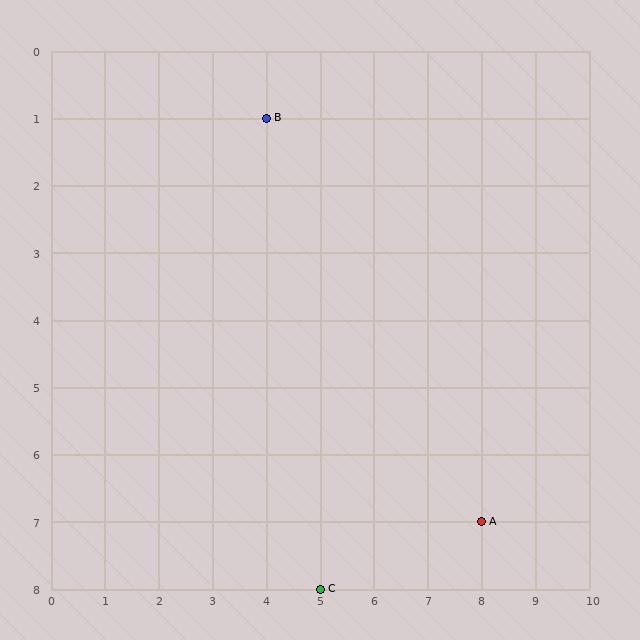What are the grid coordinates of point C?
Point C is at grid coordinates (5, 8).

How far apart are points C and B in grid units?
Points C and B are 1 column and 7 rows apart (about 7.1 grid units diagonally).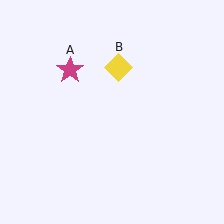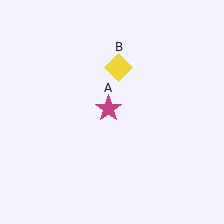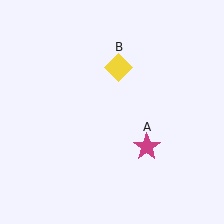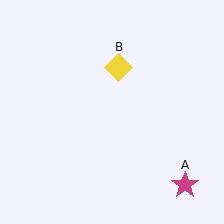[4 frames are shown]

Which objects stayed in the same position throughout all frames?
Yellow diamond (object B) remained stationary.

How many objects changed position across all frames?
1 object changed position: magenta star (object A).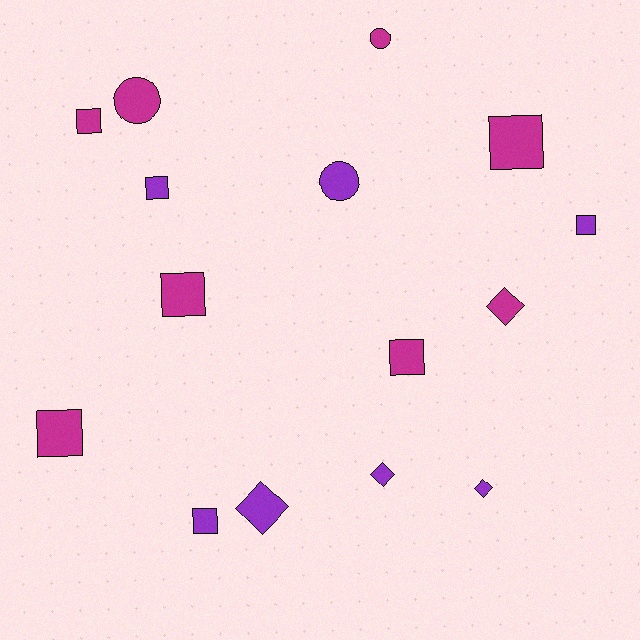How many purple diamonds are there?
There are 3 purple diamonds.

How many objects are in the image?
There are 15 objects.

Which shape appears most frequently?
Square, with 8 objects.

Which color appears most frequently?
Magenta, with 8 objects.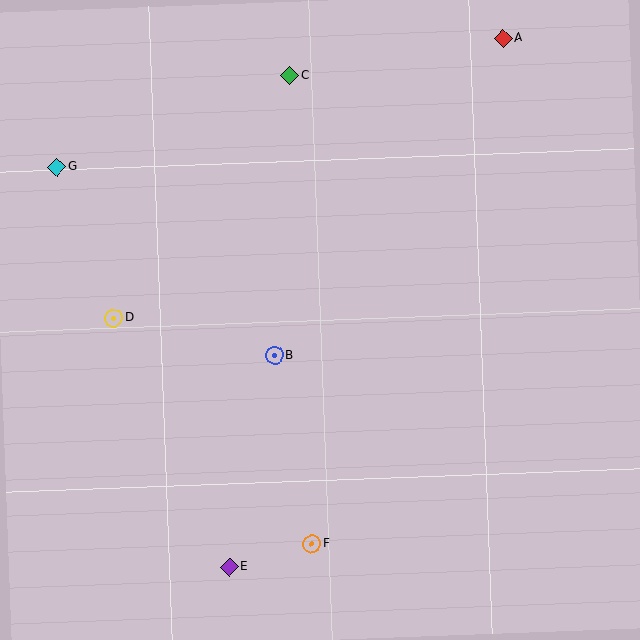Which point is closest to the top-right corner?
Point A is closest to the top-right corner.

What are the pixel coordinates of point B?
Point B is at (275, 356).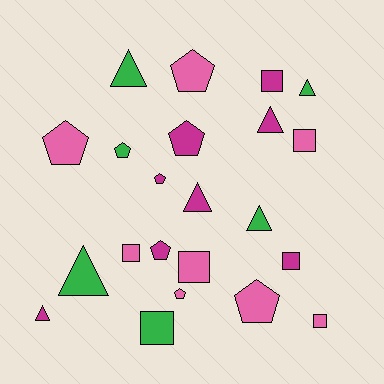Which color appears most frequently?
Pink, with 8 objects.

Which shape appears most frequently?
Pentagon, with 8 objects.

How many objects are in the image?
There are 22 objects.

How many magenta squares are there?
There are 2 magenta squares.